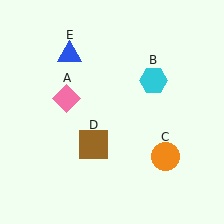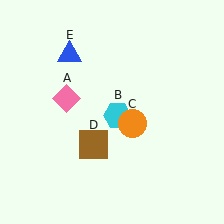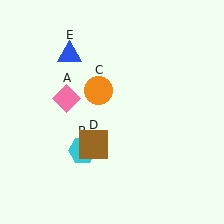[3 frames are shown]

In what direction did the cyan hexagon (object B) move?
The cyan hexagon (object B) moved down and to the left.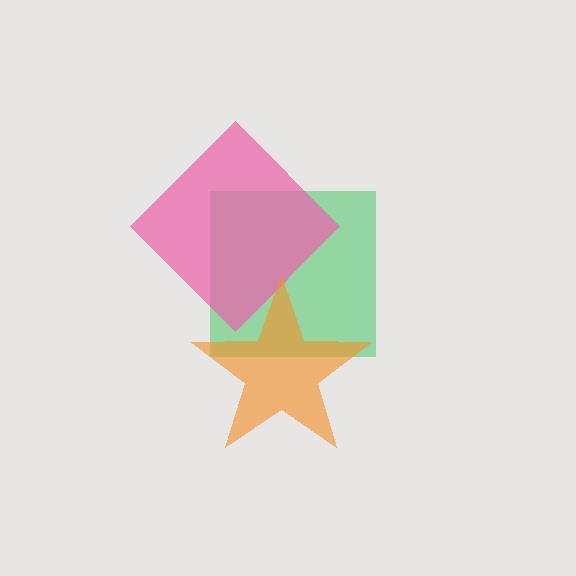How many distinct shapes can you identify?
There are 3 distinct shapes: a green square, a pink diamond, an orange star.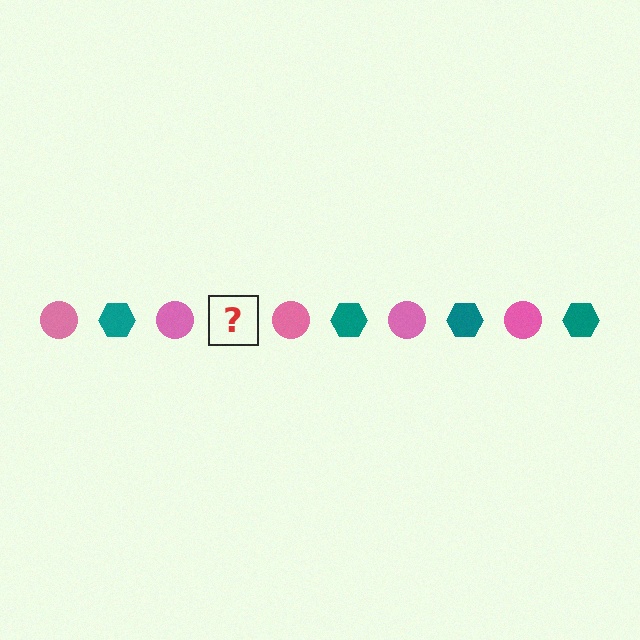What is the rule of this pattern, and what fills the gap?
The rule is that the pattern alternates between pink circle and teal hexagon. The gap should be filled with a teal hexagon.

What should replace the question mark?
The question mark should be replaced with a teal hexagon.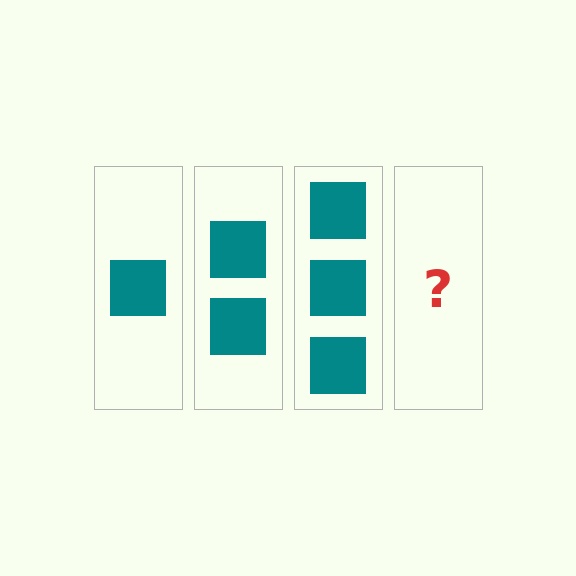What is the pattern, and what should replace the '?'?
The pattern is that each step adds one more square. The '?' should be 4 squares.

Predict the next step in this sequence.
The next step is 4 squares.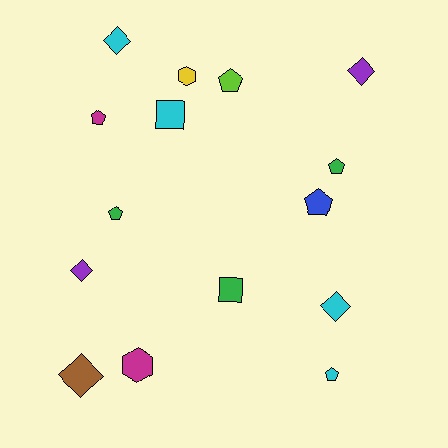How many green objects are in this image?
There are 3 green objects.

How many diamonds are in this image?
There are 5 diamonds.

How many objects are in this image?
There are 15 objects.